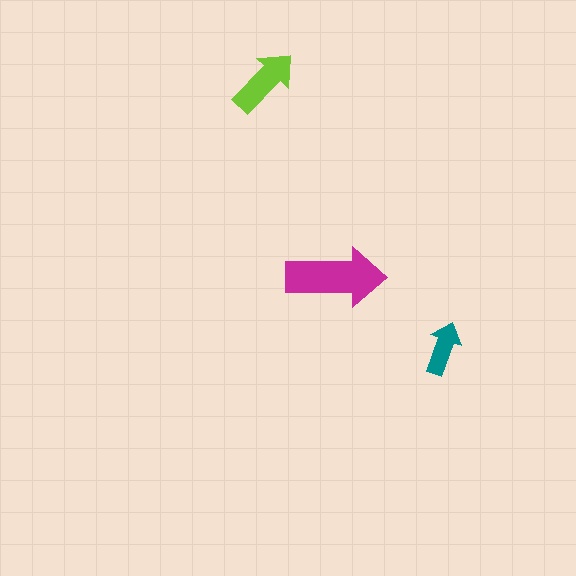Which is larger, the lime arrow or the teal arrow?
The lime one.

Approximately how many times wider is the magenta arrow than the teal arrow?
About 2 times wider.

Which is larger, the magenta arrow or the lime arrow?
The magenta one.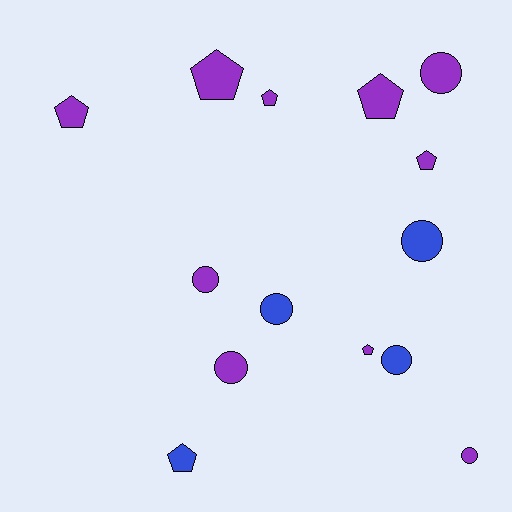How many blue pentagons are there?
There is 1 blue pentagon.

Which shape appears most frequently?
Pentagon, with 7 objects.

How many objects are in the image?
There are 14 objects.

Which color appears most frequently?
Purple, with 10 objects.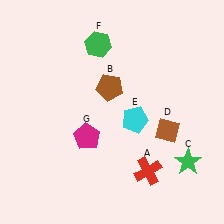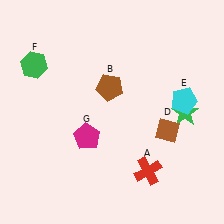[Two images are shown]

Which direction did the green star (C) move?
The green star (C) moved up.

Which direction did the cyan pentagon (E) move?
The cyan pentagon (E) moved right.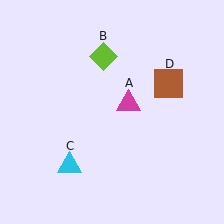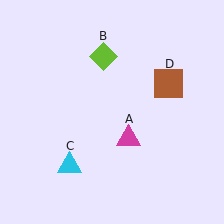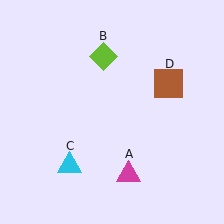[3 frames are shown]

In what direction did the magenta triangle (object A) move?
The magenta triangle (object A) moved down.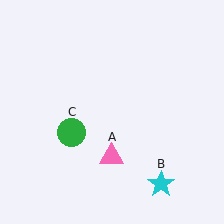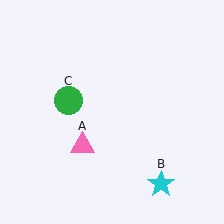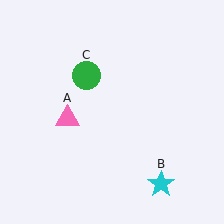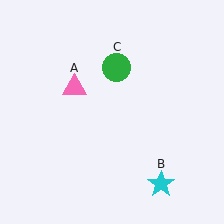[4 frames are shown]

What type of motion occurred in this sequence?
The pink triangle (object A), green circle (object C) rotated clockwise around the center of the scene.